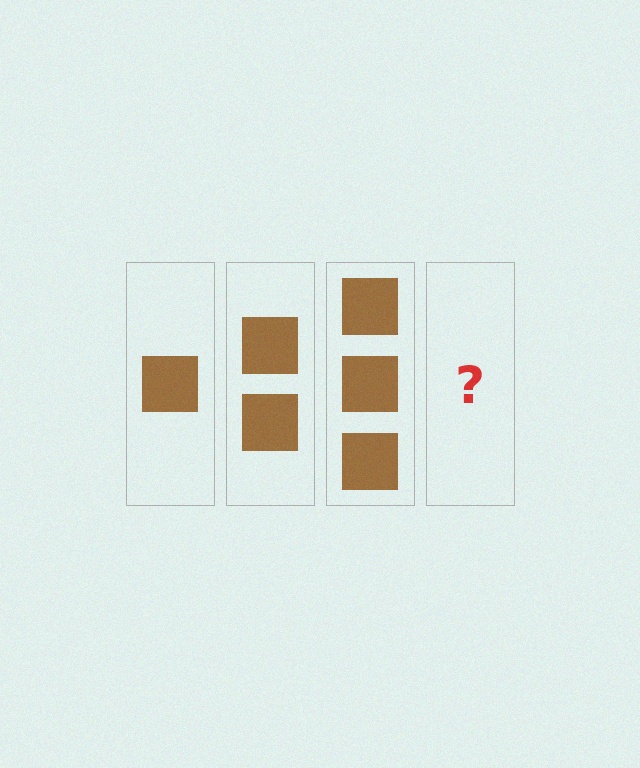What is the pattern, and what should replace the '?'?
The pattern is that each step adds one more square. The '?' should be 4 squares.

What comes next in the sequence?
The next element should be 4 squares.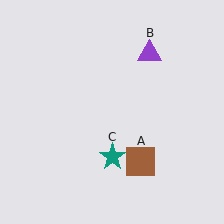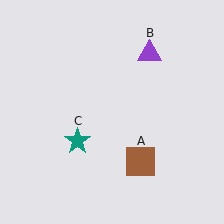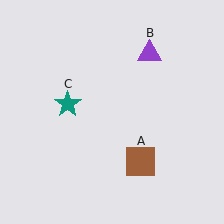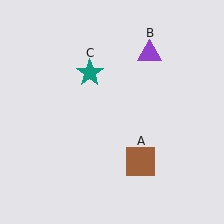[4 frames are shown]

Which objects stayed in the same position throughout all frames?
Brown square (object A) and purple triangle (object B) remained stationary.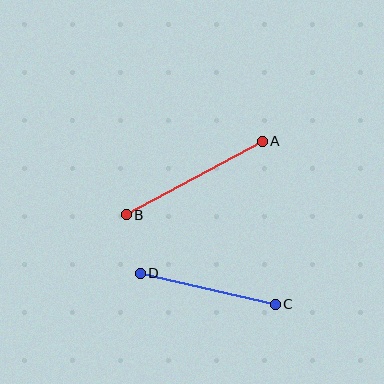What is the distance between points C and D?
The distance is approximately 138 pixels.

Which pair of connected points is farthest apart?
Points A and B are farthest apart.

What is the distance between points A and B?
The distance is approximately 155 pixels.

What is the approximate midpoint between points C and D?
The midpoint is at approximately (207, 289) pixels.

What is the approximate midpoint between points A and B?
The midpoint is at approximately (194, 178) pixels.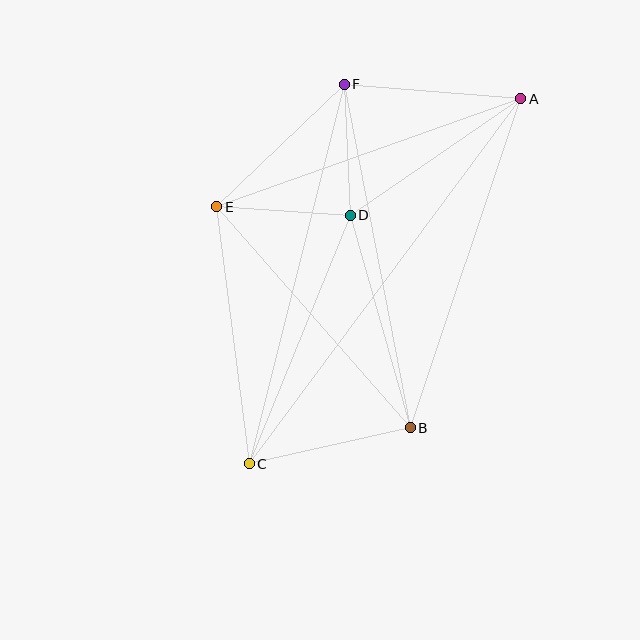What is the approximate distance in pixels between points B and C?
The distance between B and C is approximately 165 pixels.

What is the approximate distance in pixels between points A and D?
The distance between A and D is approximately 206 pixels.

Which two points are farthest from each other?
Points A and C are farthest from each other.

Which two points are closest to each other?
Points D and F are closest to each other.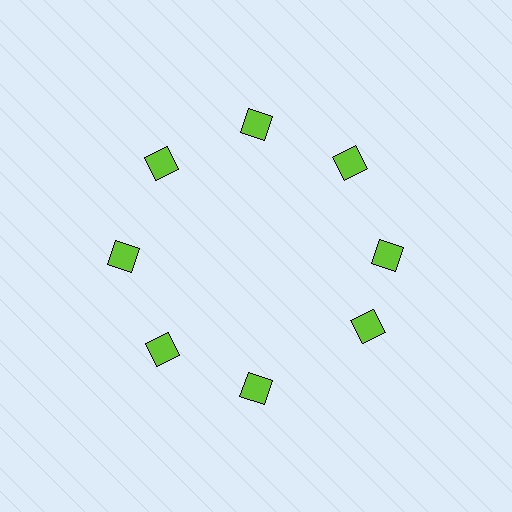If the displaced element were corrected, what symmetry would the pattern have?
It would have 8-fold rotational symmetry — the pattern would map onto itself every 45 degrees.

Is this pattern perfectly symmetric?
No. The 8 lime squares are arranged in a ring, but one element near the 4 o'clock position is rotated out of alignment along the ring, breaking the 8-fold rotational symmetry.